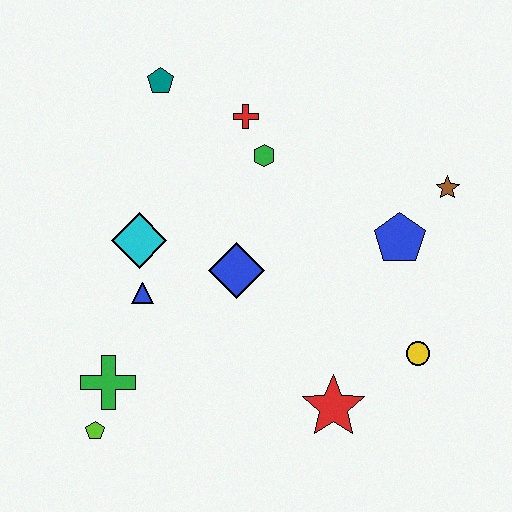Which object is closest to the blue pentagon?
The brown star is closest to the blue pentagon.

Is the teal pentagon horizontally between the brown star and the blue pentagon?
No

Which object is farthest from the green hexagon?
The lime pentagon is farthest from the green hexagon.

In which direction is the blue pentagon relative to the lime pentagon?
The blue pentagon is to the right of the lime pentagon.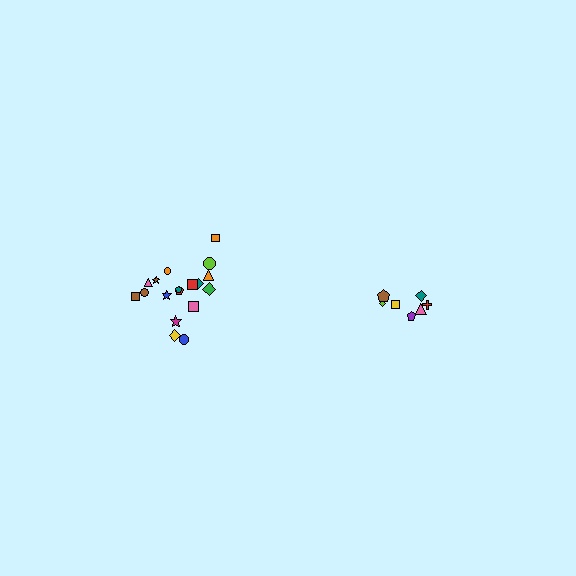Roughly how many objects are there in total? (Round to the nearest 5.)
Roughly 25 objects in total.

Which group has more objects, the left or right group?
The left group.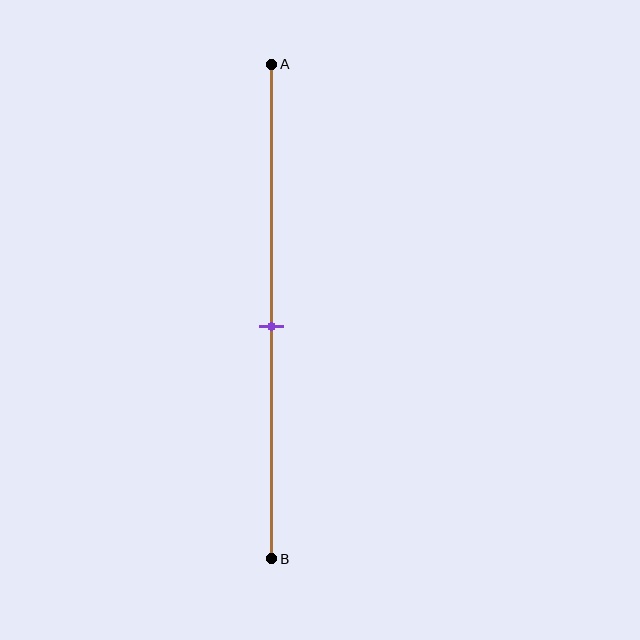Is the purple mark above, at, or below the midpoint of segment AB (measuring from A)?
The purple mark is below the midpoint of segment AB.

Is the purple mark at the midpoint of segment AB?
No, the mark is at about 55% from A, not at the 50% midpoint.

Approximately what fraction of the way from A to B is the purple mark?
The purple mark is approximately 55% of the way from A to B.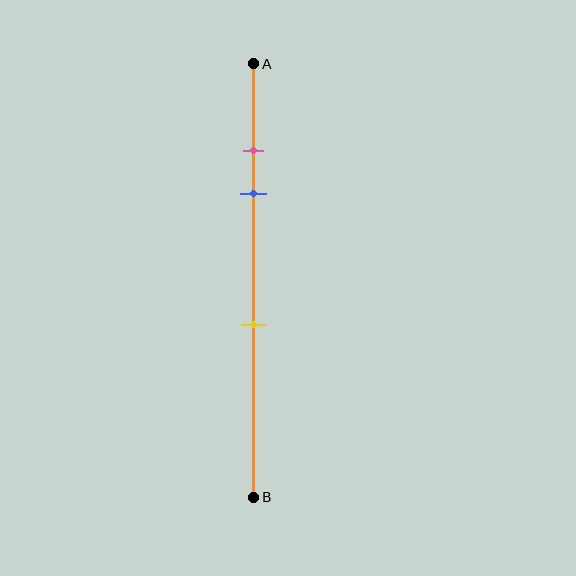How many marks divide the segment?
There are 3 marks dividing the segment.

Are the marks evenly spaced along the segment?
No, the marks are not evenly spaced.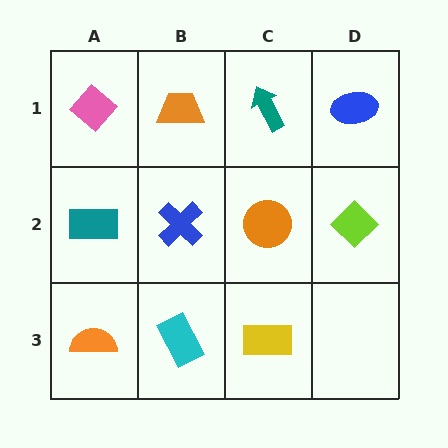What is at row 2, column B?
A blue cross.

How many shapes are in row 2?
4 shapes.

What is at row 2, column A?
A teal rectangle.